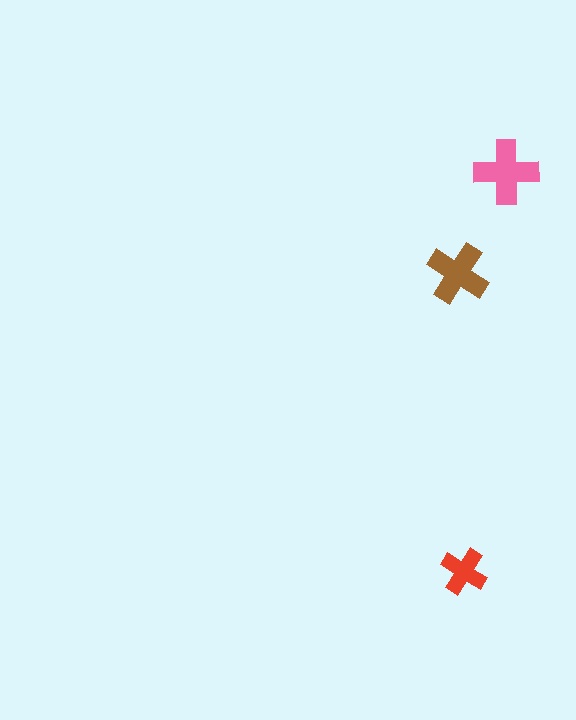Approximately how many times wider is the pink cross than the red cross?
About 1.5 times wider.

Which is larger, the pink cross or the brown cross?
The pink one.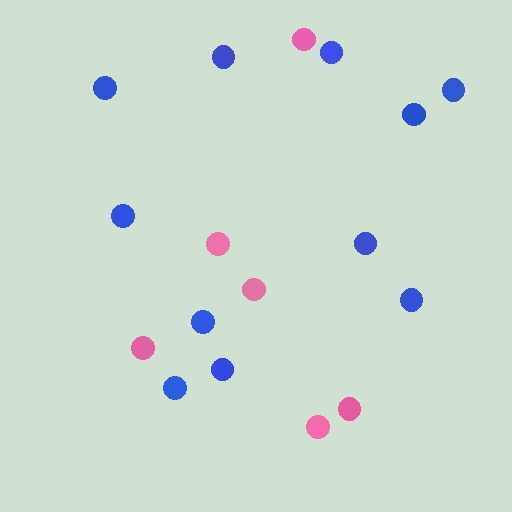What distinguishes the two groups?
There are 2 groups: one group of blue circles (11) and one group of pink circles (6).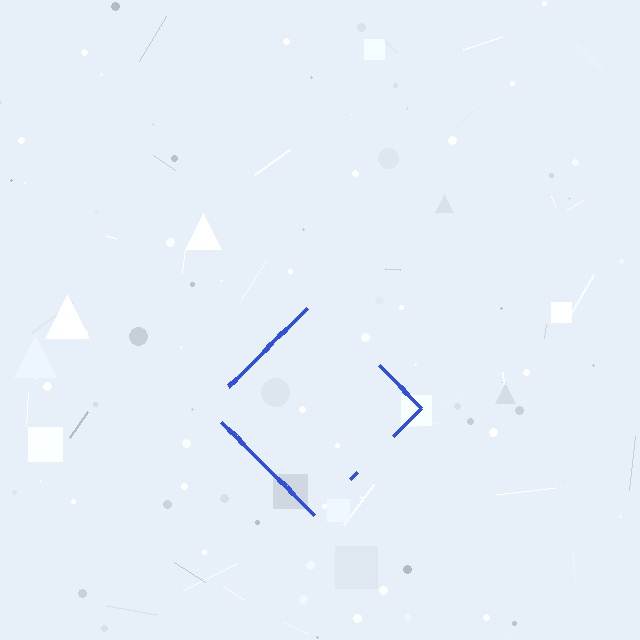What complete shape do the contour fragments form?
The contour fragments form a diamond.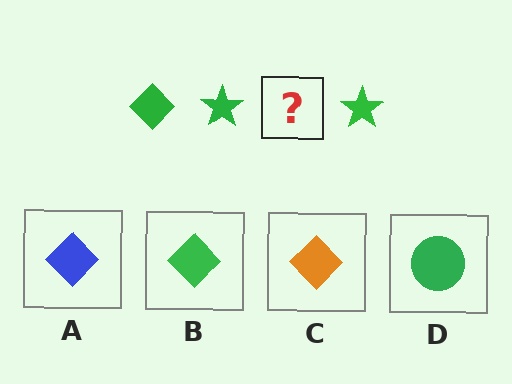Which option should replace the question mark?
Option B.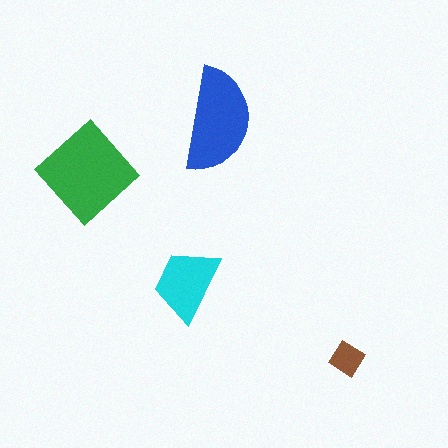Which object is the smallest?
The brown diamond.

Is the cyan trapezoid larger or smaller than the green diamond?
Smaller.